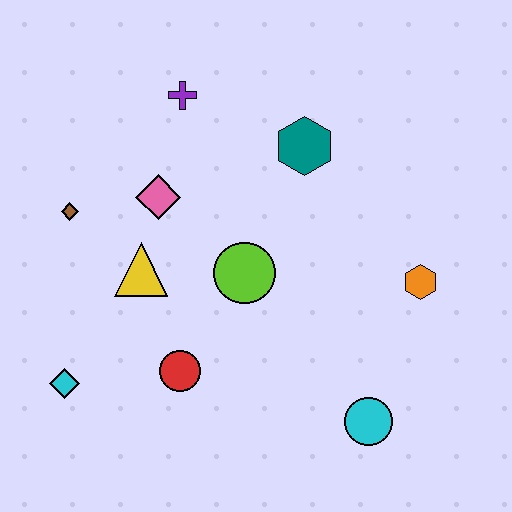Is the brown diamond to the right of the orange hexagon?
No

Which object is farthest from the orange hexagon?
The cyan diamond is farthest from the orange hexagon.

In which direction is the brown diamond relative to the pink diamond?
The brown diamond is to the left of the pink diamond.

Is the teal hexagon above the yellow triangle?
Yes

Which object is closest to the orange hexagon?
The cyan circle is closest to the orange hexagon.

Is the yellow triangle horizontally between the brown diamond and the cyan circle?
Yes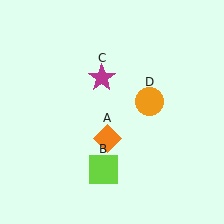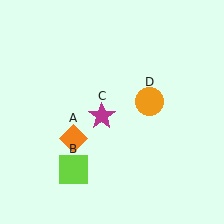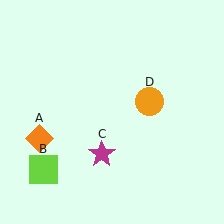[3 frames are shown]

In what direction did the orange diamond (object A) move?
The orange diamond (object A) moved left.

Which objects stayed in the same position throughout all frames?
Orange circle (object D) remained stationary.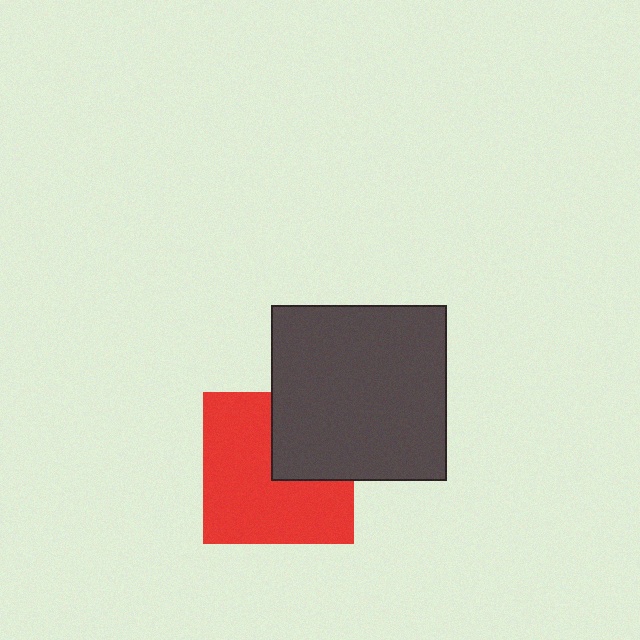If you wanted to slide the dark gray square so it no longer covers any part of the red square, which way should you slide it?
Slide it toward the upper-right — that is the most direct way to separate the two shapes.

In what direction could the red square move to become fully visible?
The red square could move toward the lower-left. That would shift it out from behind the dark gray square entirely.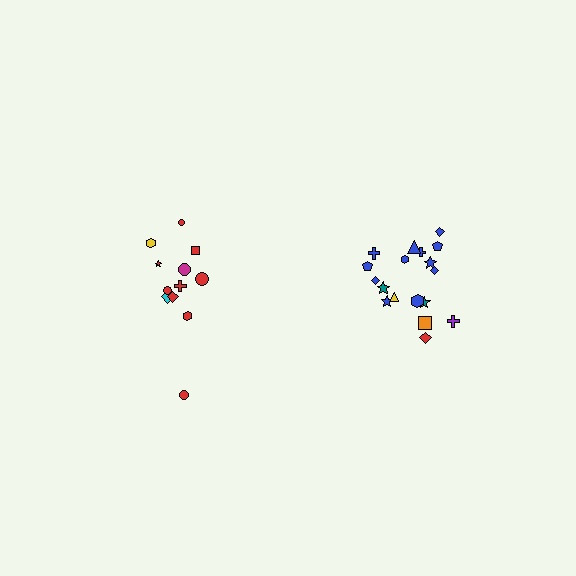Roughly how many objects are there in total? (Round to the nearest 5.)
Roughly 30 objects in total.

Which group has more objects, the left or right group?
The right group.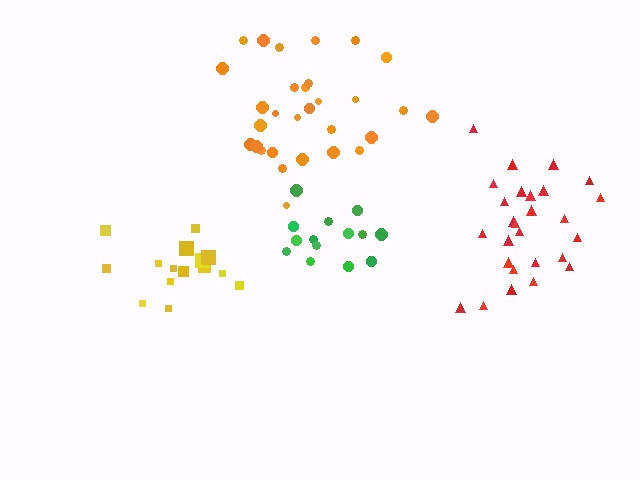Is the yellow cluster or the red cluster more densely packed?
Yellow.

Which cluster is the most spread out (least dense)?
Orange.